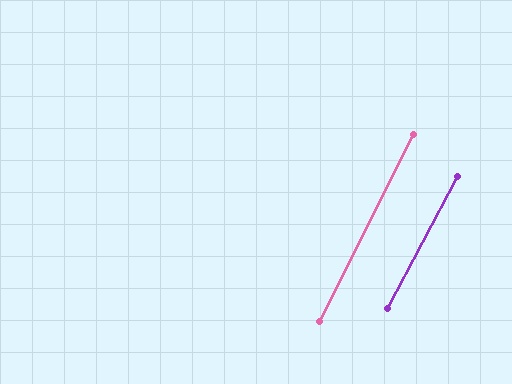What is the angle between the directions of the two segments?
Approximately 1 degree.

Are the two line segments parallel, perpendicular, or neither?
Parallel — their directions differ by only 1.4°.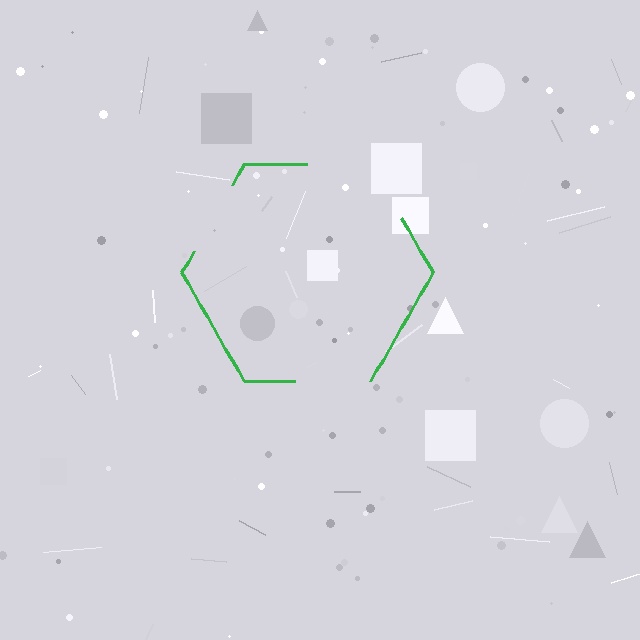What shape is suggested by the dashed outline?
The dashed outline suggests a hexagon.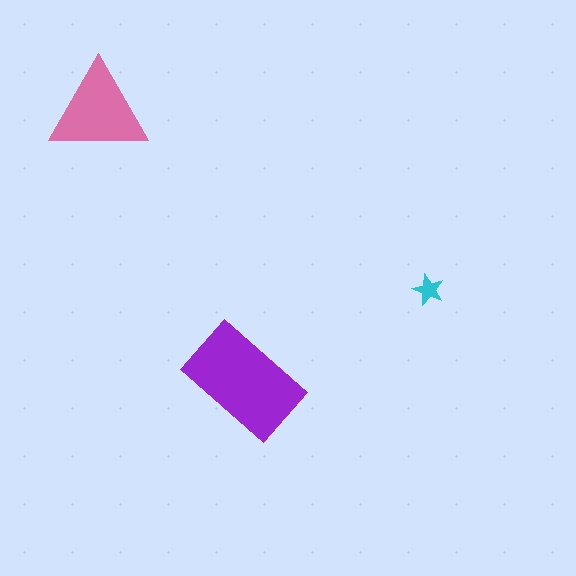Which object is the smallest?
The cyan star.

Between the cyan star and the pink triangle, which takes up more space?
The pink triangle.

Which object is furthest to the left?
The pink triangle is leftmost.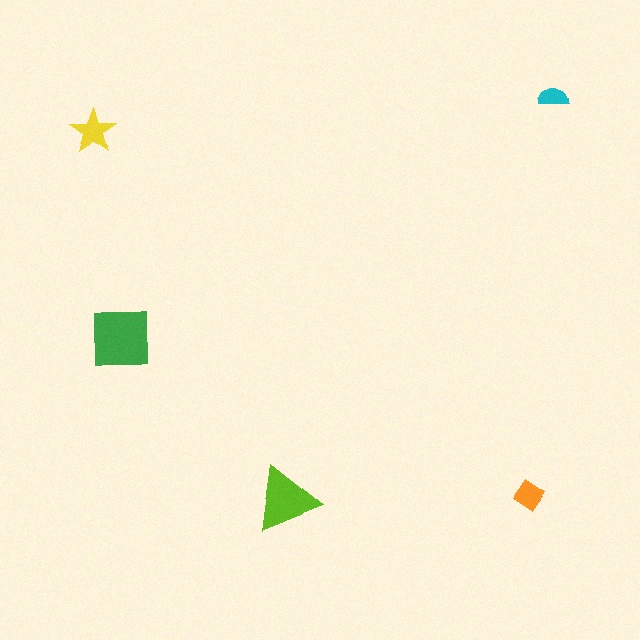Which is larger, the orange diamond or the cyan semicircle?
The orange diamond.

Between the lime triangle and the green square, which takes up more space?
The green square.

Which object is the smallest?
The cyan semicircle.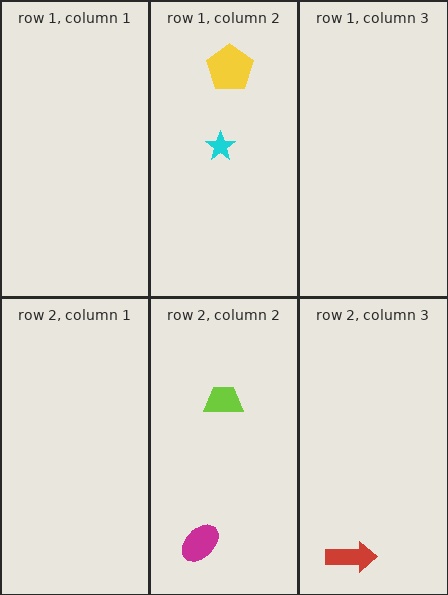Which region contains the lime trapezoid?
The row 2, column 2 region.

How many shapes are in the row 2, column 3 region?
1.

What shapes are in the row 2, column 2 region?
The lime trapezoid, the magenta ellipse.